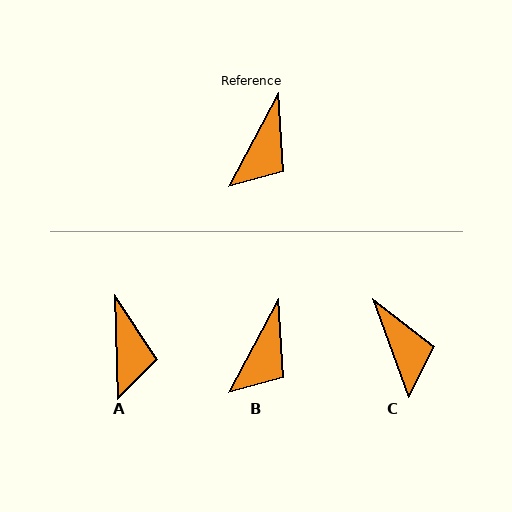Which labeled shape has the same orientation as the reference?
B.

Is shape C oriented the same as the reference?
No, it is off by about 48 degrees.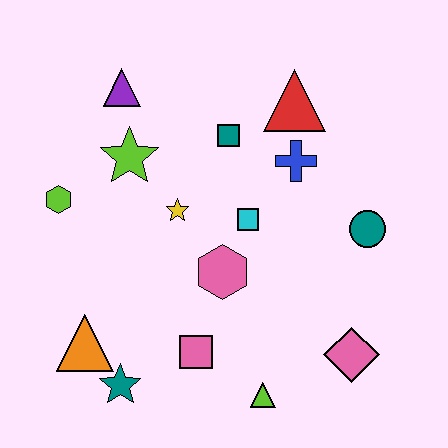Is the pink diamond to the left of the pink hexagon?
No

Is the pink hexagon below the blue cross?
Yes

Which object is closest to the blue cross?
The red triangle is closest to the blue cross.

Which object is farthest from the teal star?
The red triangle is farthest from the teal star.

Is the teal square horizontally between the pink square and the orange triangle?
No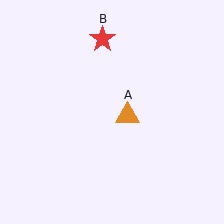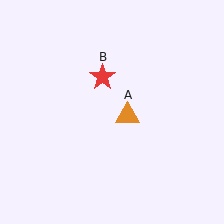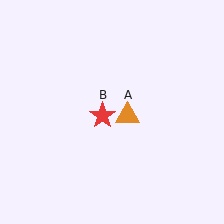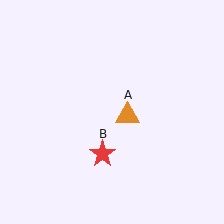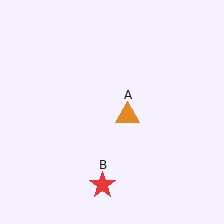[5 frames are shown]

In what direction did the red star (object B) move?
The red star (object B) moved down.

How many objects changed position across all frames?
1 object changed position: red star (object B).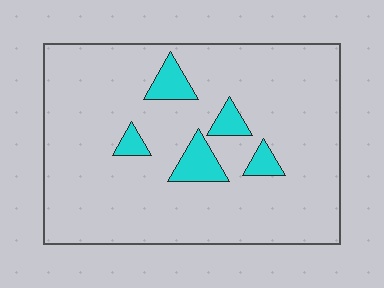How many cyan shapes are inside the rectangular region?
5.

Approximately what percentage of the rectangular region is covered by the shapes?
Approximately 10%.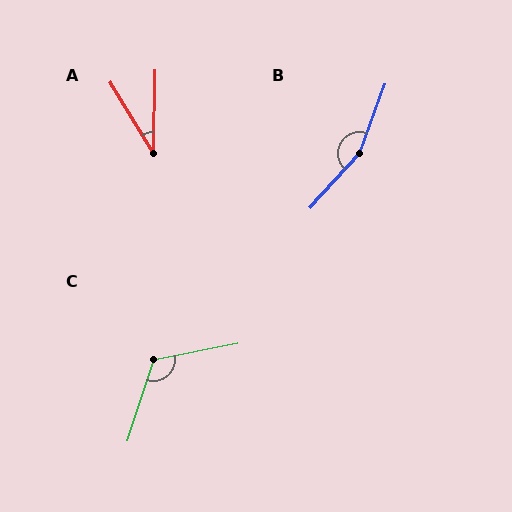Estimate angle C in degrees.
Approximately 119 degrees.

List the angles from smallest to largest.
A (32°), C (119°), B (158°).